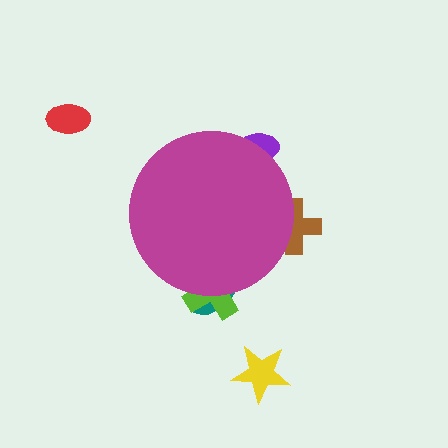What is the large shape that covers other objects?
A magenta circle.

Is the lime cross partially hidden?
Yes, the lime cross is partially hidden behind the magenta circle.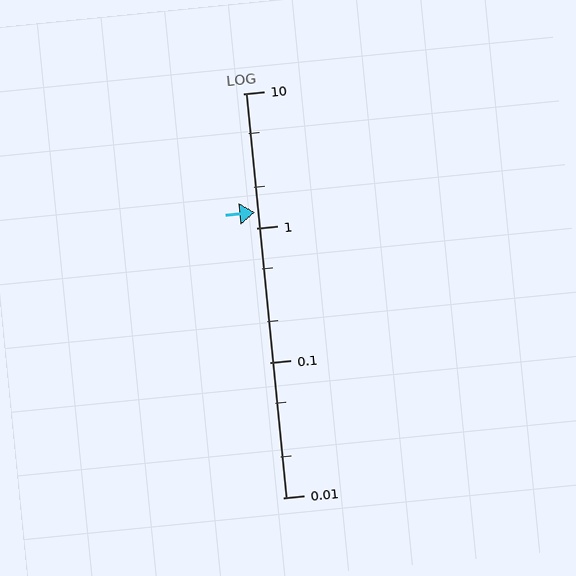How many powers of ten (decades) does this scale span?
The scale spans 3 decades, from 0.01 to 10.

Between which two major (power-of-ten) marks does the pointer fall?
The pointer is between 1 and 10.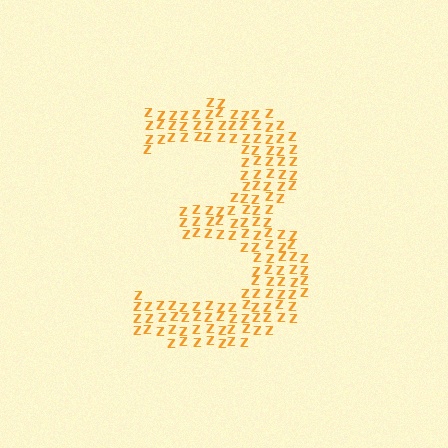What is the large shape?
The large shape is the digit 3.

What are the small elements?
The small elements are letter Z's.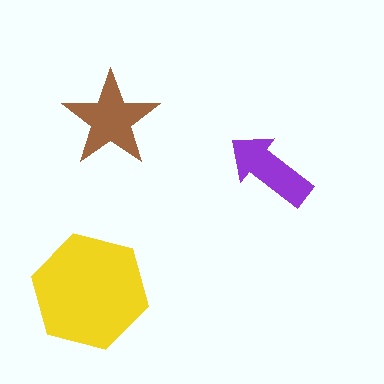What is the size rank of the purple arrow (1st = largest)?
3rd.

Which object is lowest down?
The yellow hexagon is bottommost.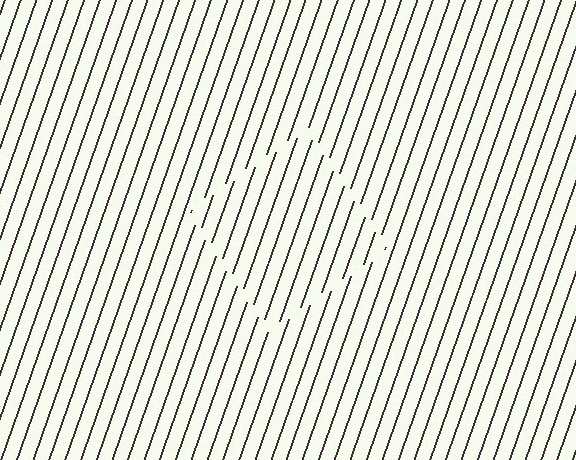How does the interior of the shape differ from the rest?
The interior of the shape contains the same grating, shifted by half a period — the contour is defined by the phase discontinuity where line-ends from the inner and outer gratings abut.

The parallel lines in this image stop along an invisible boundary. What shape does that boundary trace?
An illusory square. The interior of the shape contains the same grating, shifted by half a period — the contour is defined by the phase discontinuity where line-ends from the inner and outer gratings abut.